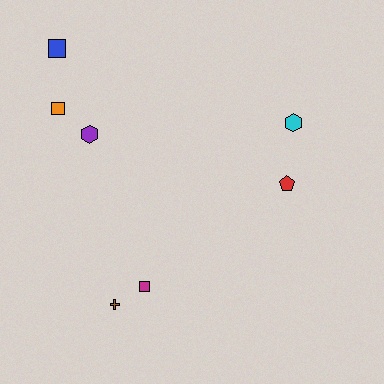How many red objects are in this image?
There is 1 red object.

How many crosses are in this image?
There is 1 cross.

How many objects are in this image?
There are 7 objects.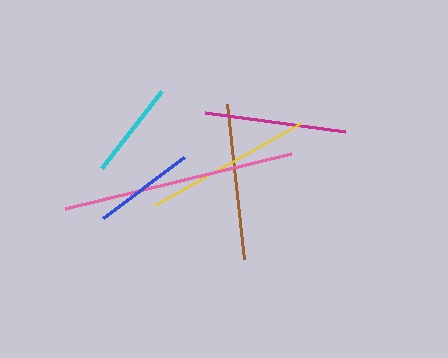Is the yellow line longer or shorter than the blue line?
The yellow line is longer than the blue line.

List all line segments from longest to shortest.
From longest to shortest: pink, yellow, brown, magenta, blue, cyan.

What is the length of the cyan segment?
The cyan segment is approximately 98 pixels long.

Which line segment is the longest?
The pink line is the longest at approximately 233 pixels.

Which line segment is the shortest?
The cyan line is the shortest at approximately 98 pixels.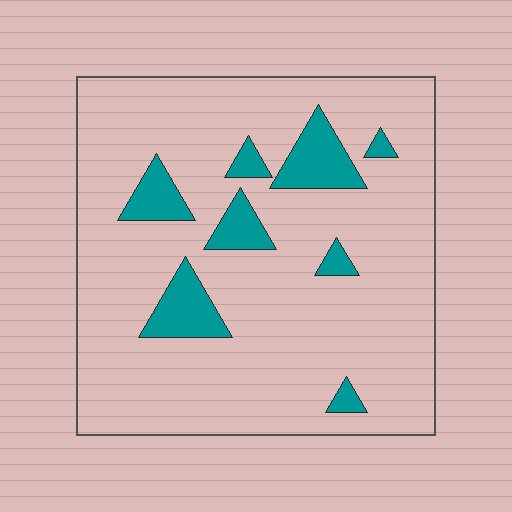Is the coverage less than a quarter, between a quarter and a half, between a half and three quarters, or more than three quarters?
Less than a quarter.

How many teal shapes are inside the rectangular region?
8.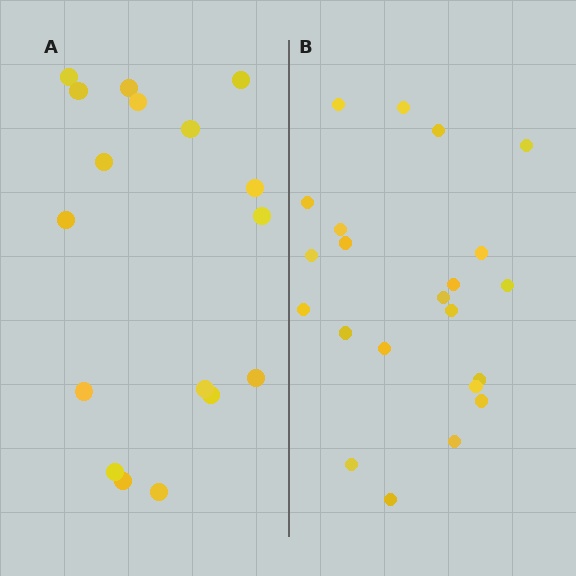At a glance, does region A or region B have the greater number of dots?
Region B (the right region) has more dots.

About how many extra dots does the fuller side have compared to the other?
Region B has about 5 more dots than region A.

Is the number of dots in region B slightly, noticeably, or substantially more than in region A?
Region B has noticeably more, but not dramatically so. The ratio is roughly 1.3 to 1.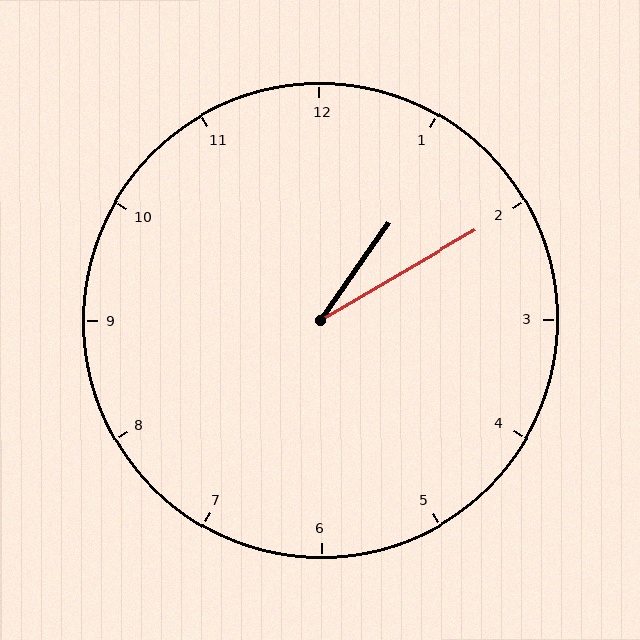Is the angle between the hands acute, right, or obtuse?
It is acute.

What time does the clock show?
1:10.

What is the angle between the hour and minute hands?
Approximately 25 degrees.